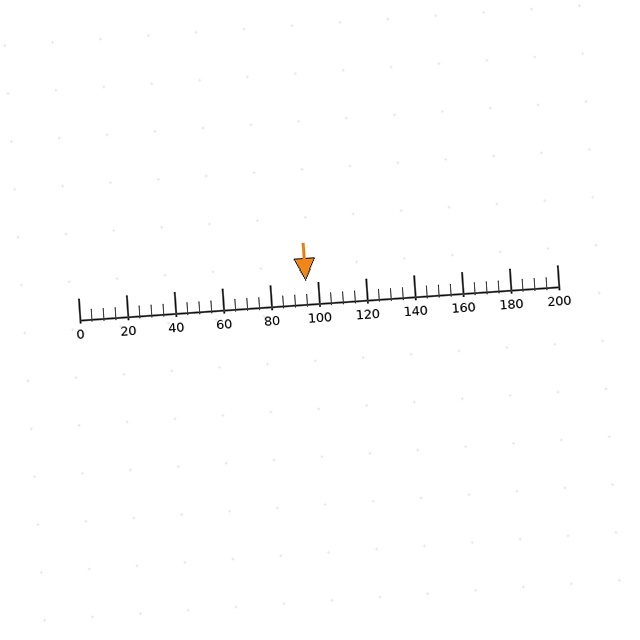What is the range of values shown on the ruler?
The ruler shows values from 0 to 200.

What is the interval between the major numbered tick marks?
The major tick marks are spaced 20 units apart.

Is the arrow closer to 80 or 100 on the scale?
The arrow is closer to 100.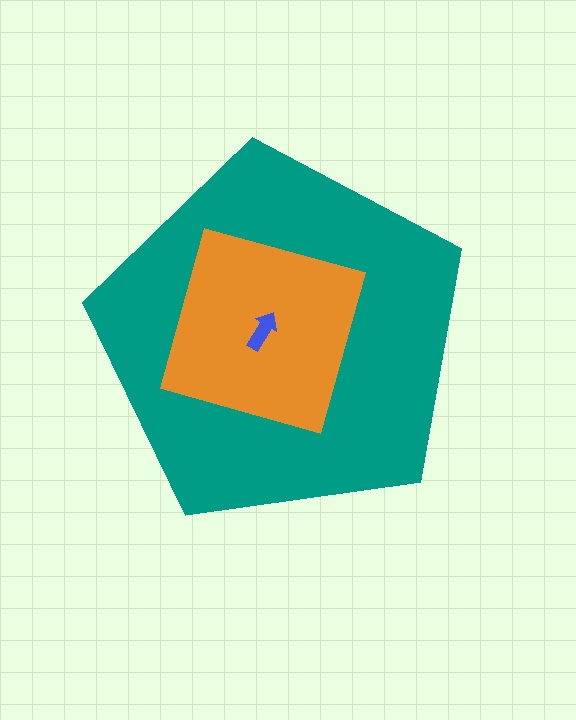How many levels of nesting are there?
3.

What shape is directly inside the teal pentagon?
The orange square.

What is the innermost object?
The blue arrow.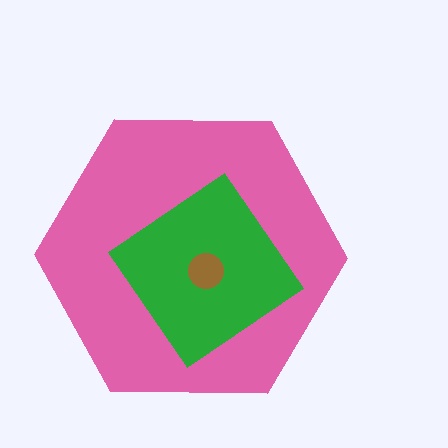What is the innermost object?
The brown circle.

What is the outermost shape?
The pink hexagon.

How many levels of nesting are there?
3.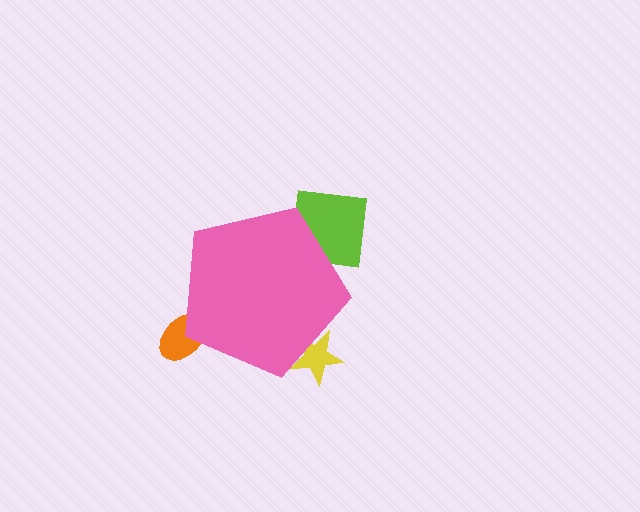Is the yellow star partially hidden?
Yes, the yellow star is partially hidden behind the pink pentagon.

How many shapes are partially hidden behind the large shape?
3 shapes are partially hidden.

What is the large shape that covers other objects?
A pink pentagon.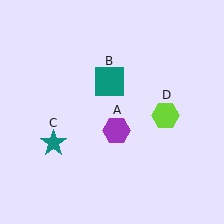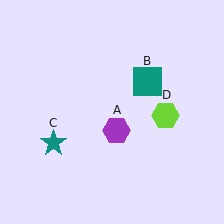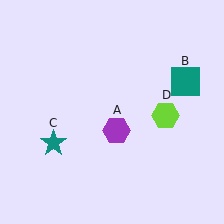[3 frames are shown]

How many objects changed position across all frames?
1 object changed position: teal square (object B).